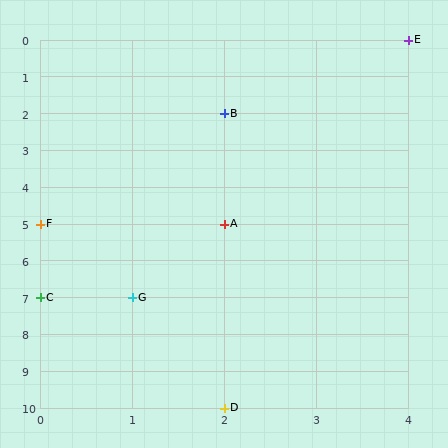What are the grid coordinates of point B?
Point B is at grid coordinates (2, 2).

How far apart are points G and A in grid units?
Points G and A are 1 column and 2 rows apart (about 2.2 grid units diagonally).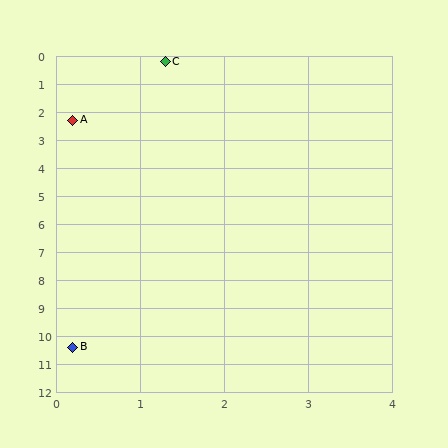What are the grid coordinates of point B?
Point B is at approximately (0.2, 10.4).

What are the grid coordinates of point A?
Point A is at approximately (0.2, 2.3).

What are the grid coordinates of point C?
Point C is at approximately (1.3, 0.2).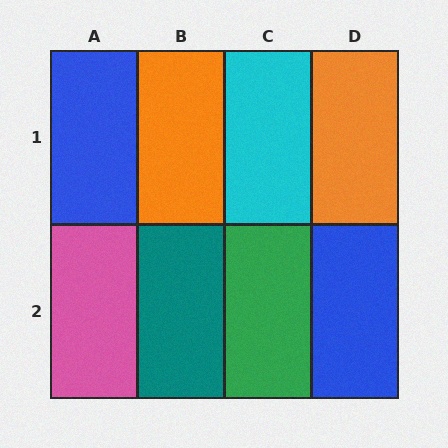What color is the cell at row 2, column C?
Green.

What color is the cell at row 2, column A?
Pink.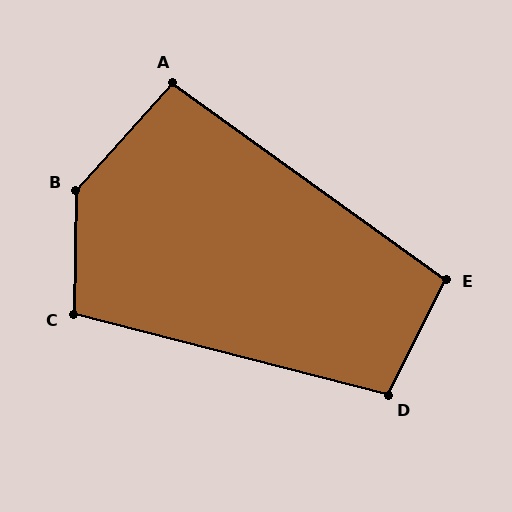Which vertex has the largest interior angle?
B, at approximately 139 degrees.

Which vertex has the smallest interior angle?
A, at approximately 96 degrees.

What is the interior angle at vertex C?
Approximately 103 degrees (obtuse).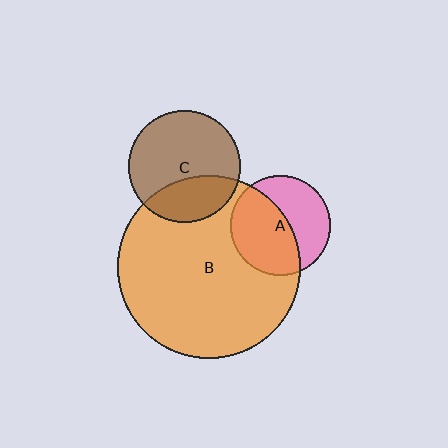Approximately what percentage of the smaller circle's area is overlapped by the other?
Approximately 55%.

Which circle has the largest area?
Circle B (orange).